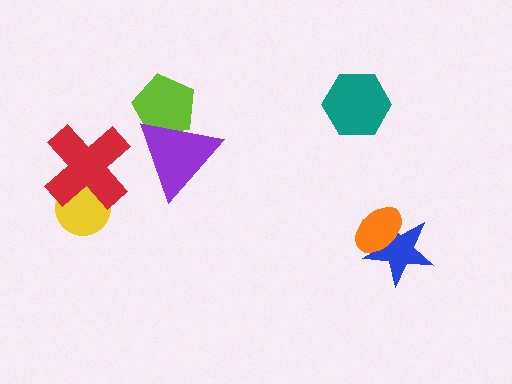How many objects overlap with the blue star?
1 object overlaps with the blue star.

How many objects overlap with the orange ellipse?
1 object overlaps with the orange ellipse.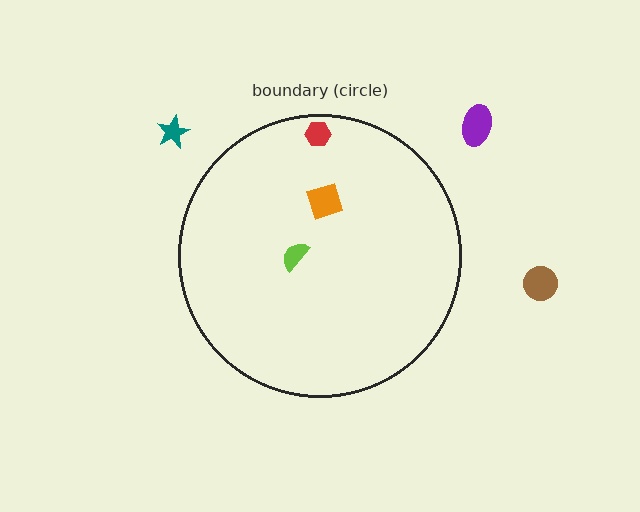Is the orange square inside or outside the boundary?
Inside.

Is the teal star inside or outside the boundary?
Outside.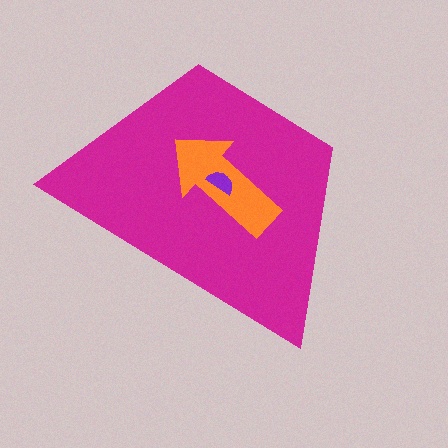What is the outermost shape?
The magenta trapezoid.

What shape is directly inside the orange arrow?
The purple semicircle.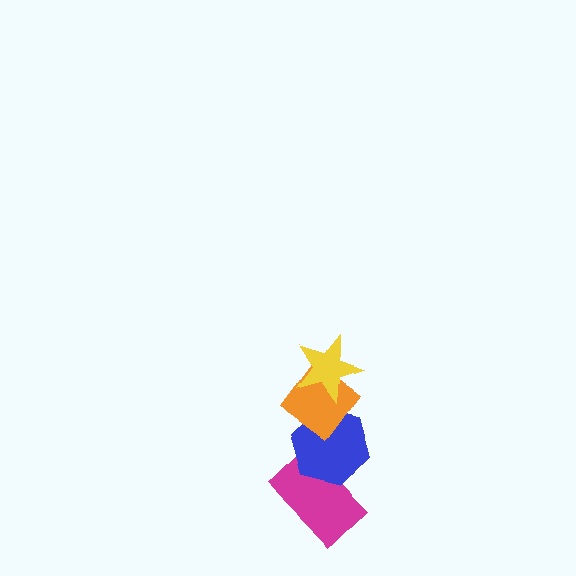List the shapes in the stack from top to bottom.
From top to bottom: the yellow star, the orange diamond, the blue hexagon, the magenta rectangle.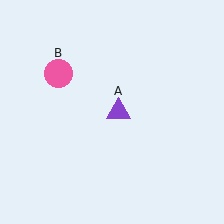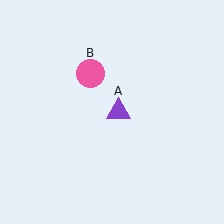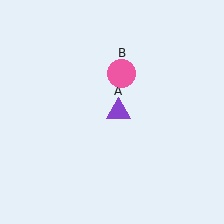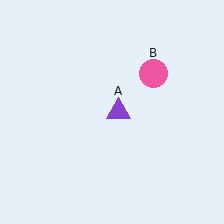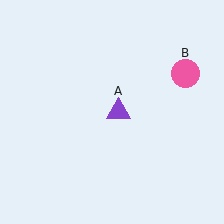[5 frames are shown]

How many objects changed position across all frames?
1 object changed position: pink circle (object B).